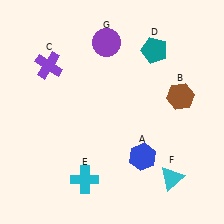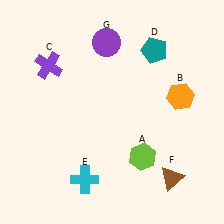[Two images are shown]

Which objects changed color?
A changed from blue to lime. B changed from brown to orange. F changed from cyan to brown.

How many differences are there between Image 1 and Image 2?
There are 3 differences between the two images.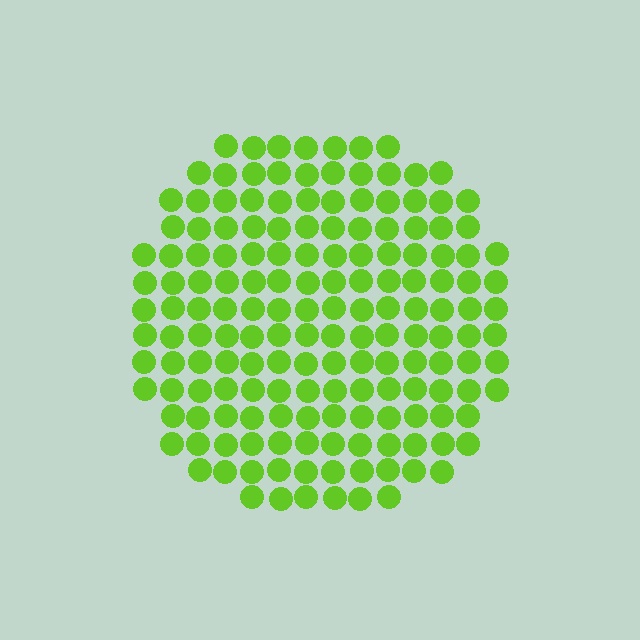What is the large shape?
The large shape is a circle.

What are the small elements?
The small elements are circles.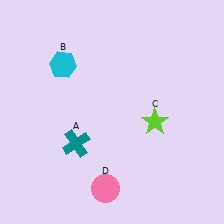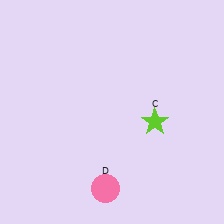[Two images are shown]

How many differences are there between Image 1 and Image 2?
There are 2 differences between the two images.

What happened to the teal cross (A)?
The teal cross (A) was removed in Image 2. It was in the bottom-left area of Image 1.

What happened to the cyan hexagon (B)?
The cyan hexagon (B) was removed in Image 2. It was in the top-left area of Image 1.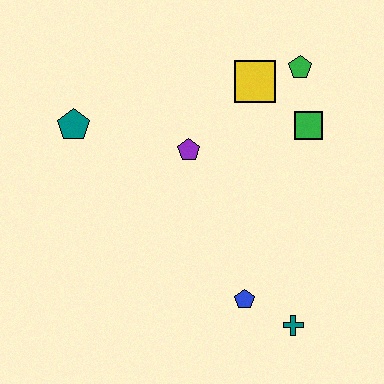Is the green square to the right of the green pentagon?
Yes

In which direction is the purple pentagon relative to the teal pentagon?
The purple pentagon is to the right of the teal pentagon.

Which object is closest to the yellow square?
The green pentagon is closest to the yellow square.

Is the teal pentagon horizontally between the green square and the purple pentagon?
No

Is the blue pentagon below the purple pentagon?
Yes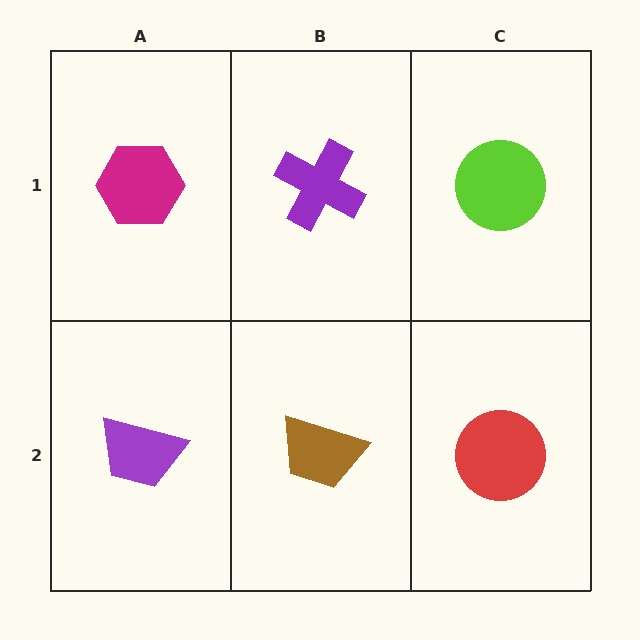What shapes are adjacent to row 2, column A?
A magenta hexagon (row 1, column A), a brown trapezoid (row 2, column B).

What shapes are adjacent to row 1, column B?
A brown trapezoid (row 2, column B), a magenta hexagon (row 1, column A), a lime circle (row 1, column C).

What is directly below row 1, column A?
A purple trapezoid.